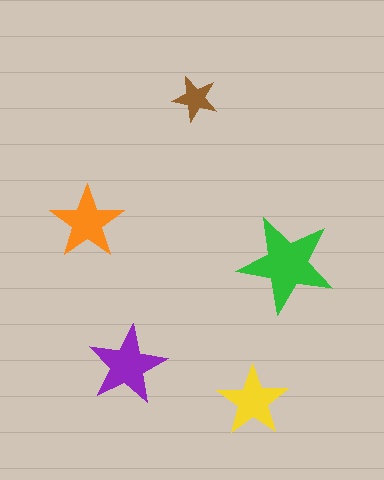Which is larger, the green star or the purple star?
The green one.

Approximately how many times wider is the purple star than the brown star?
About 1.5 times wider.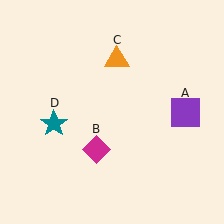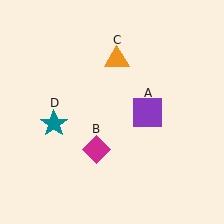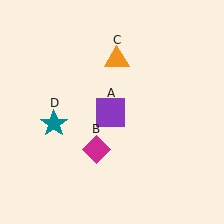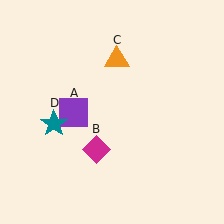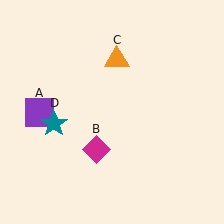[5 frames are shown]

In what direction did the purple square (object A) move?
The purple square (object A) moved left.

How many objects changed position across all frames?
1 object changed position: purple square (object A).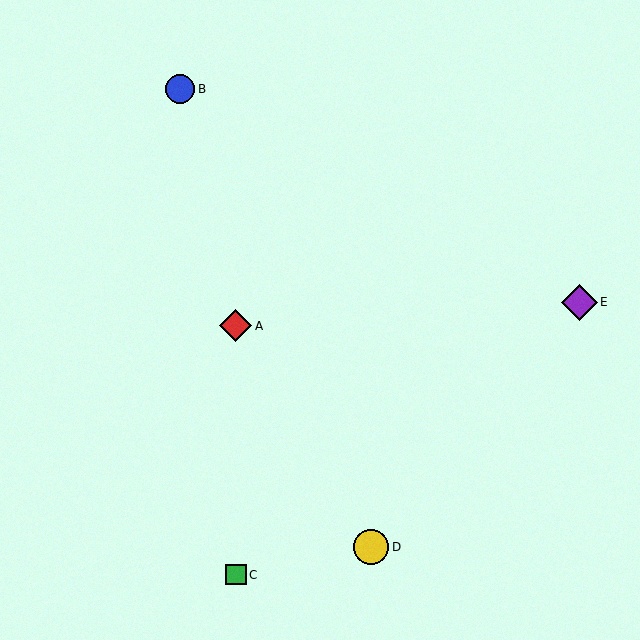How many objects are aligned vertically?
2 objects (A, C) are aligned vertically.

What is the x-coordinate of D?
Object D is at x≈371.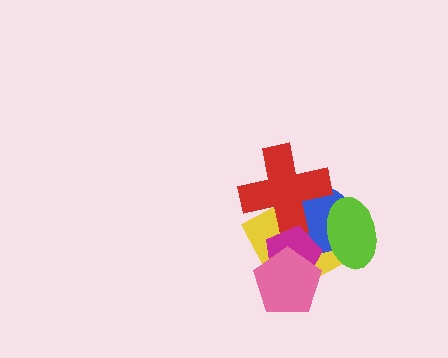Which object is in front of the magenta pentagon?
The pink pentagon is in front of the magenta pentagon.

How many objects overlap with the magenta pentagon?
4 objects overlap with the magenta pentagon.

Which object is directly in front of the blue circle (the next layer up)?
The red cross is directly in front of the blue circle.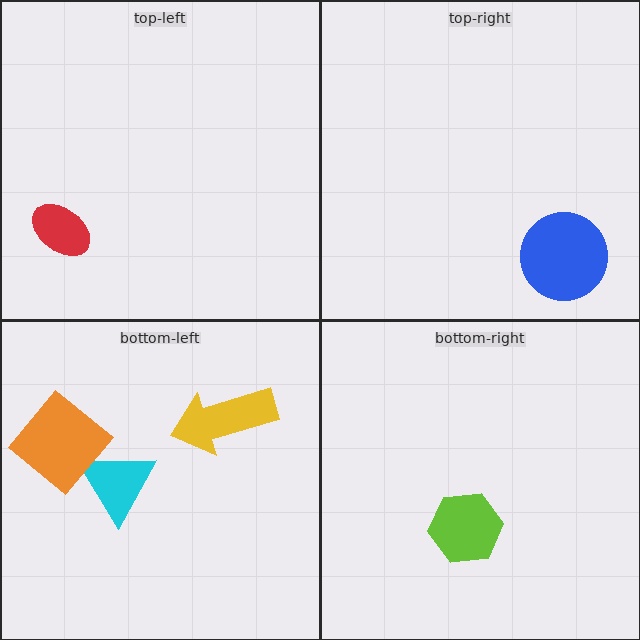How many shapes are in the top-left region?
1.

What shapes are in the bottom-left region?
The cyan triangle, the yellow arrow, the orange diamond.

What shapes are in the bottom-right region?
The lime hexagon.